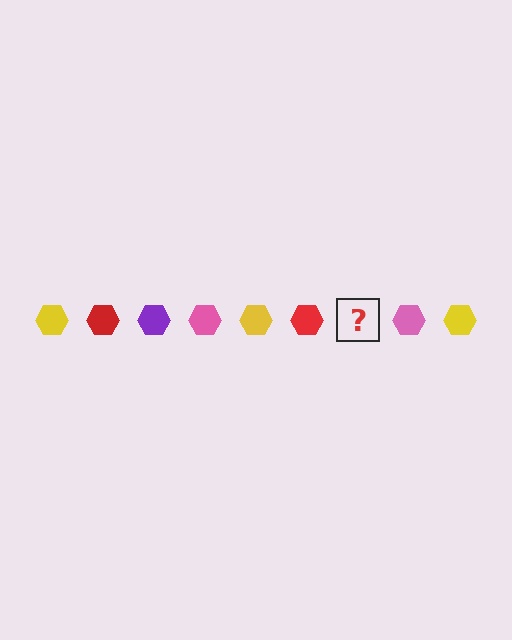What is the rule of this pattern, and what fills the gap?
The rule is that the pattern cycles through yellow, red, purple, pink hexagons. The gap should be filled with a purple hexagon.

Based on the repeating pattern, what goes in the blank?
The blank should be a purple hexagon.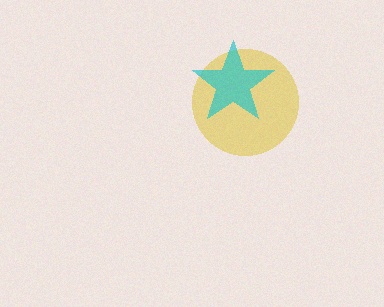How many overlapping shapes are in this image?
There are 2 overlapping shapes in the image.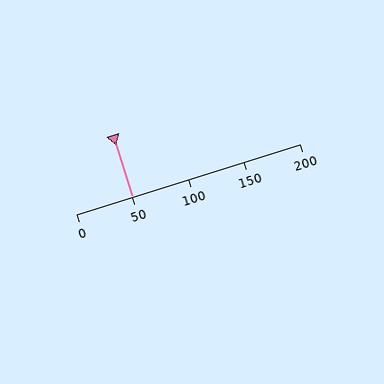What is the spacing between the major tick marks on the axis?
The major ticks are spaced 50 apart.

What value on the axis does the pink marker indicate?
The marker indicates approximately 50.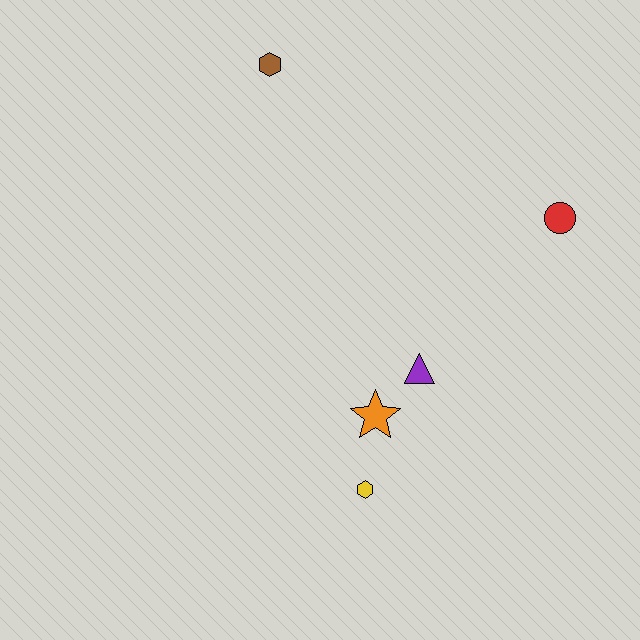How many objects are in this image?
There are 5 objects.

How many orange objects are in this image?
There is 1 orange object.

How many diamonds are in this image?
There are no diamonds.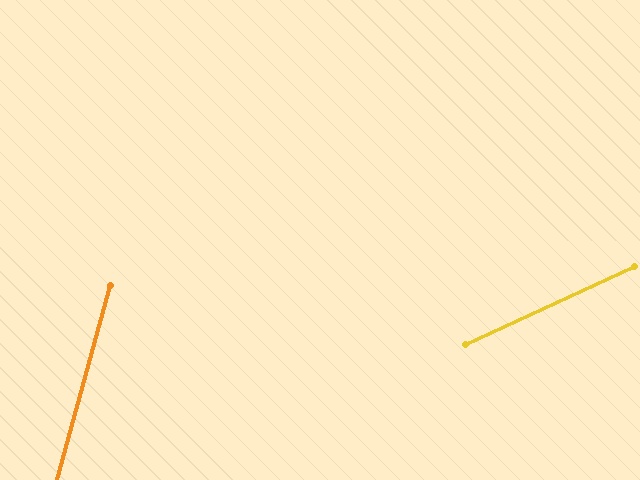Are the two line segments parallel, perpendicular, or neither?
Neither parallel nor perpendicular — they differ by about 50°.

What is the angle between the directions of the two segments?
Approximately 50 degrees.